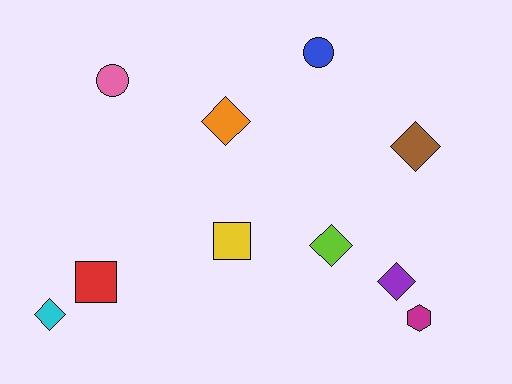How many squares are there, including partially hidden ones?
There are 2 squares.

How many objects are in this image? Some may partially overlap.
There are 10 objects.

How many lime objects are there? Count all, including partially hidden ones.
There is 1 lime object.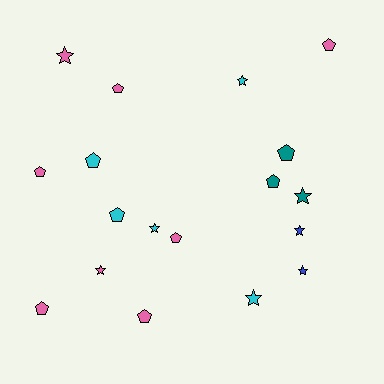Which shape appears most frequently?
Pentagon, with 10 objects.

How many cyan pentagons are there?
There are 2 cyan pentagons.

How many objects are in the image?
There are 18 objects.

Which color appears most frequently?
Pink, with 8 objects.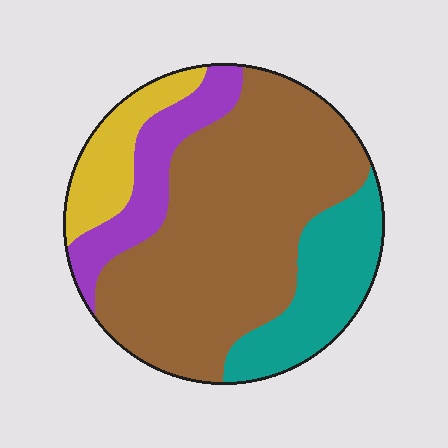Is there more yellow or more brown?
Brown.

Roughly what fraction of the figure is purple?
Purple takes up less than a quarter of the figure.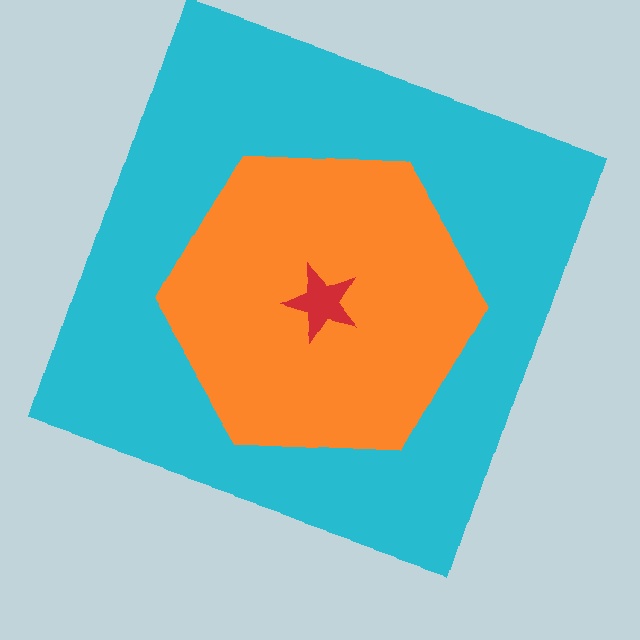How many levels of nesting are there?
3.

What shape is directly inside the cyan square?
The orange hexagon.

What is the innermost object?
The red star.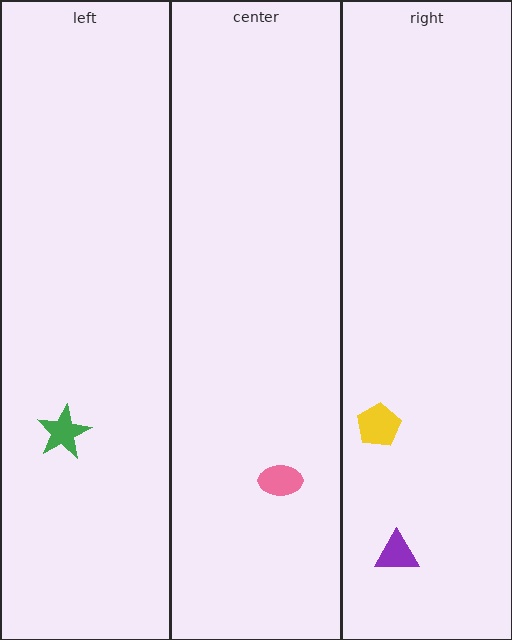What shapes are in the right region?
The yellow pentagon, the purple triangle.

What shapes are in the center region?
The pink ellipse.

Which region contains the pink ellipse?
The center region.